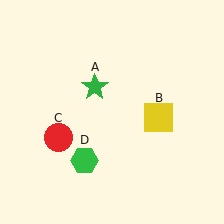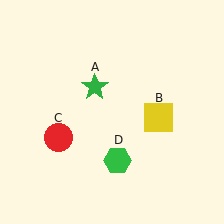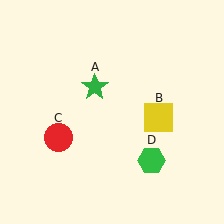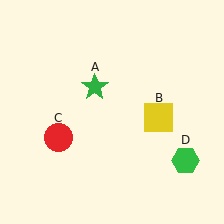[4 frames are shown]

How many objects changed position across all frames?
1 object changed position: green hexagon (object D).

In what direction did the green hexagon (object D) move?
The green hexagon (object D) moved right.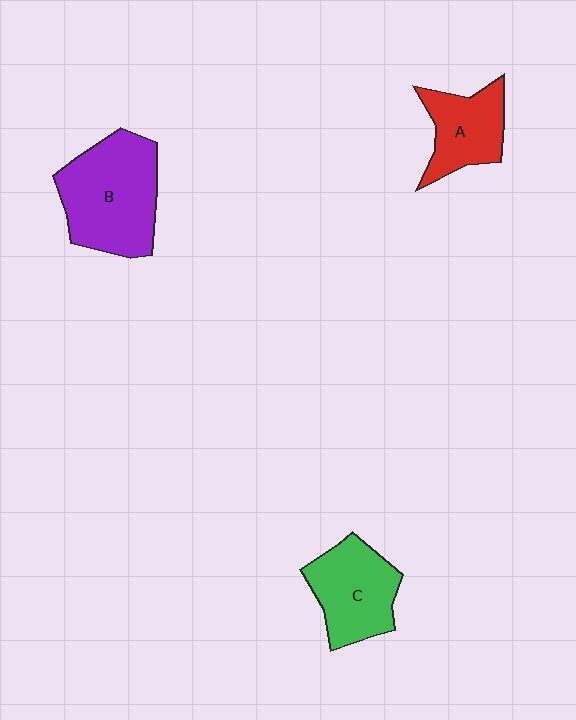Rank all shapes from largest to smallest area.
From largest to smallest: B (purple), C (green), A (red).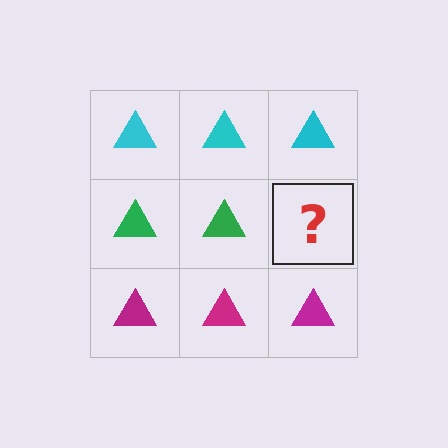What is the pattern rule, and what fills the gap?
The rule is that each row has a consistent color. The gap should be filled with a green triangle.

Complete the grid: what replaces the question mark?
The question mark should be replaced with a green triangle.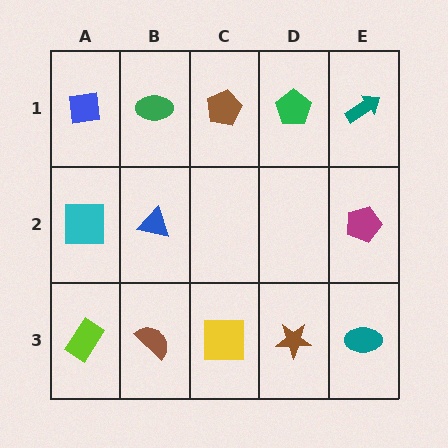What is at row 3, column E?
A teal ellipse.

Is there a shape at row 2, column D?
No, that cell is empty.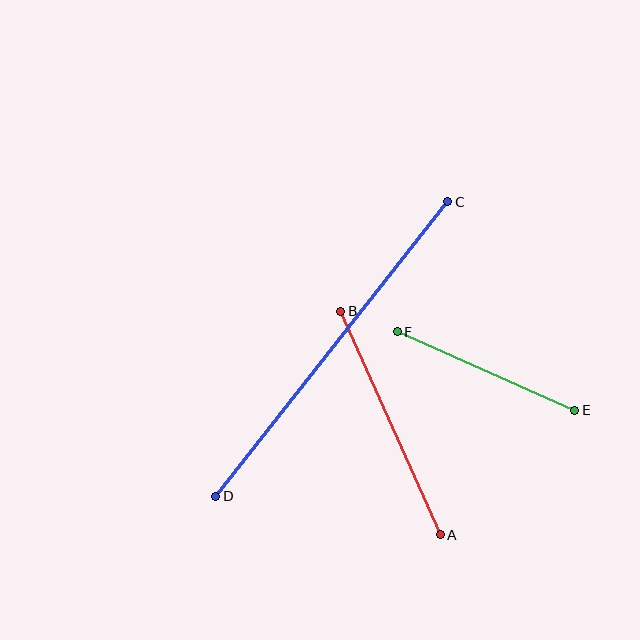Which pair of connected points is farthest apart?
Points C and D are farthest apart.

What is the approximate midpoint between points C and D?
The midpoint is at approximately (332, 349) pixels.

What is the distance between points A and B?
The distance is approximately 245 pixels.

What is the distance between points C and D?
The distance is approximately 375 pixels.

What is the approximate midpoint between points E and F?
The midpoint is at approximately (486, 371) pixels.